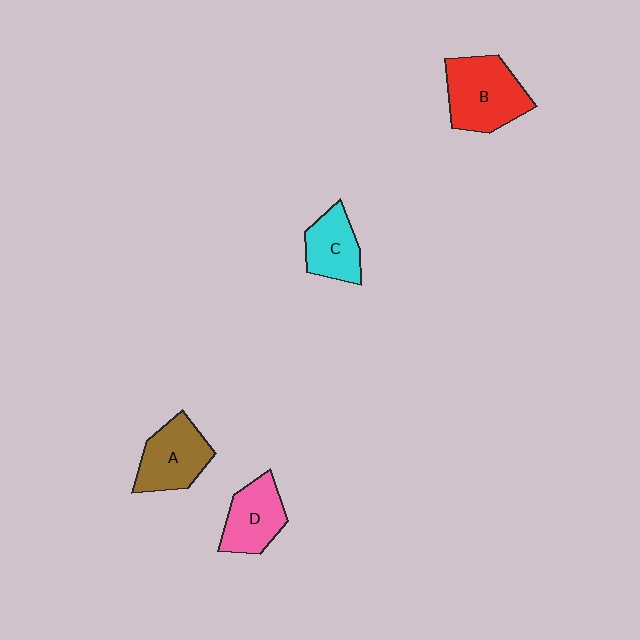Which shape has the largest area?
Shape B (red).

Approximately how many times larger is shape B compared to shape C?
Approximately 1.5 times.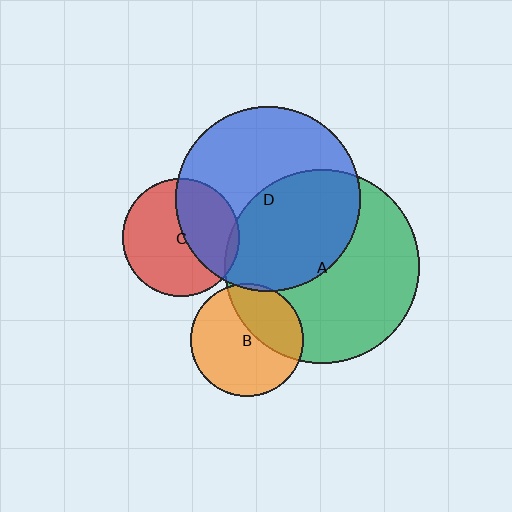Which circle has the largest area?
Circle A (green).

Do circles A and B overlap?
Yes.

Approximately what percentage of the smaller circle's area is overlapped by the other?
Approximately 35%.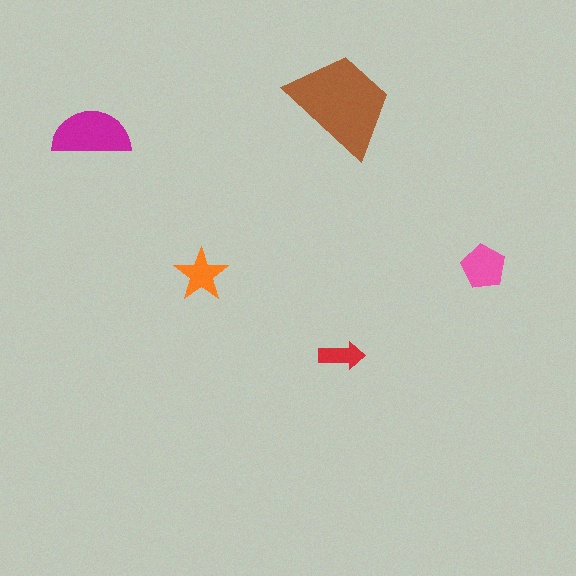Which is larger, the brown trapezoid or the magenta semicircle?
The brown trapezoid.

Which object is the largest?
The brown trapezoid.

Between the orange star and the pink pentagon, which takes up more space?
The pink pentagon.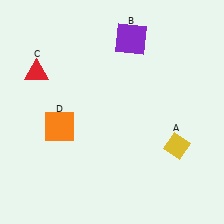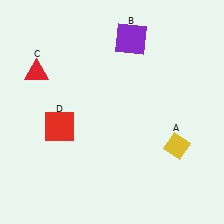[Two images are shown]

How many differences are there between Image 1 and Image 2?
There is 1 difference between the two images.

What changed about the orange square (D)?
In Image 1, D is orange. In Image 2, it changed to red.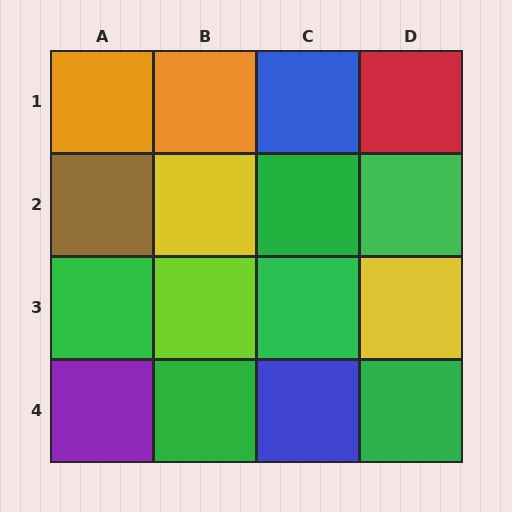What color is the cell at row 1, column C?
Blue.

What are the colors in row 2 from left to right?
Brown, yellow, green, green.